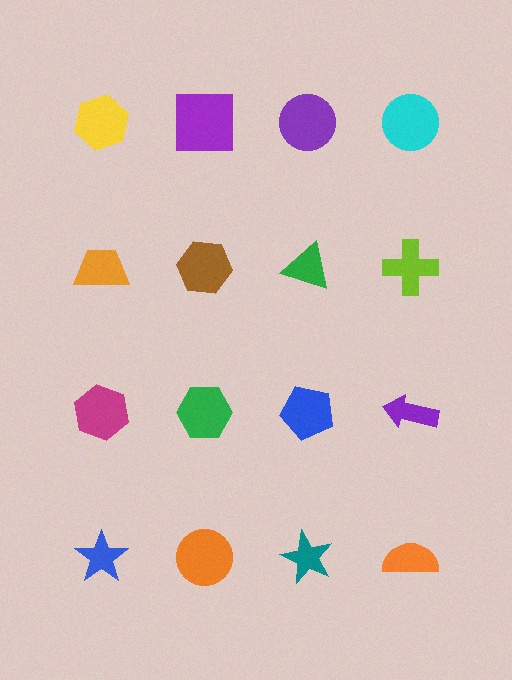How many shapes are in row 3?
4 shapes.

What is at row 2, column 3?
A green triangle.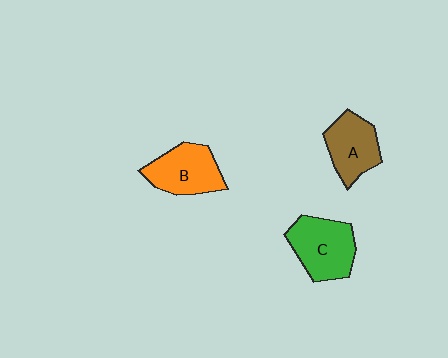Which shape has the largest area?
Shape C (green).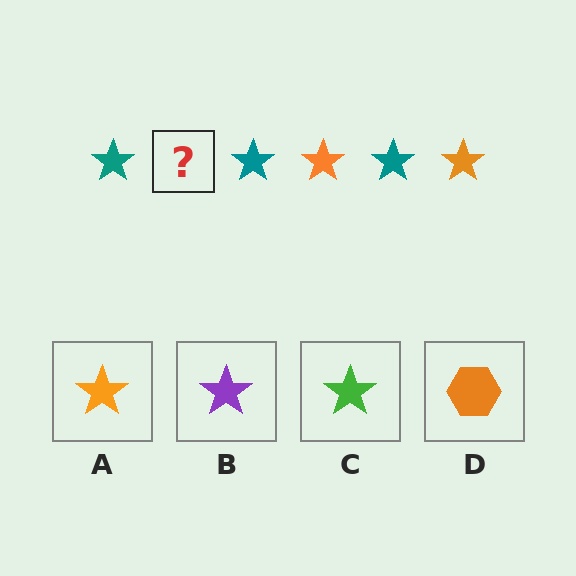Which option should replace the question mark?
Option A.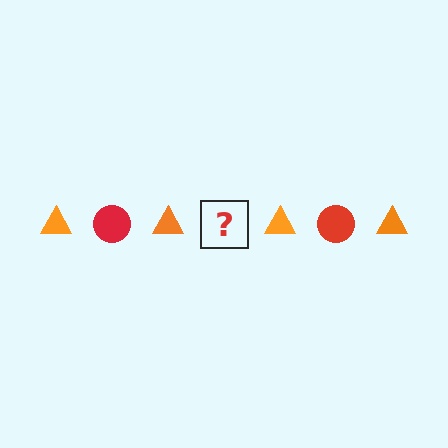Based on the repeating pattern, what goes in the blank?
The blank should be a red circle.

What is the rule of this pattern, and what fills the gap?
The rule is that the pattern alternates between orange triangle and red circle. The gap should be filled with a red circle.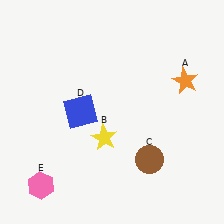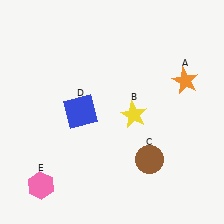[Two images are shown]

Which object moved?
The yellow star (B) moved right.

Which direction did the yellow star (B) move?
The yellow star (B) moved right.